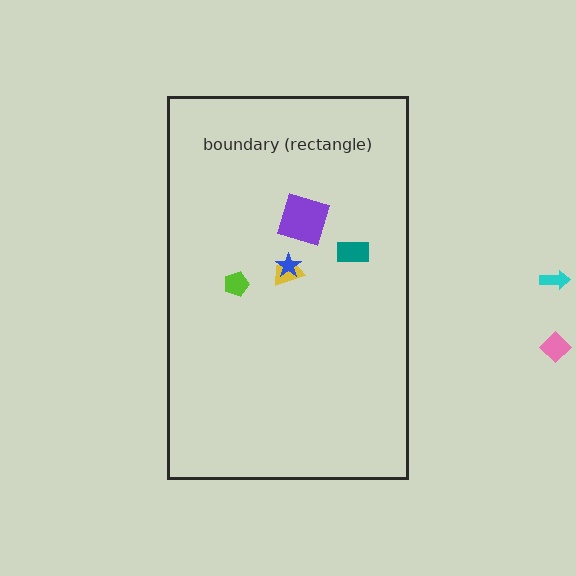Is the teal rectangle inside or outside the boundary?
Inside.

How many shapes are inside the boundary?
5 inside, 2 outside.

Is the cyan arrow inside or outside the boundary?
Outside.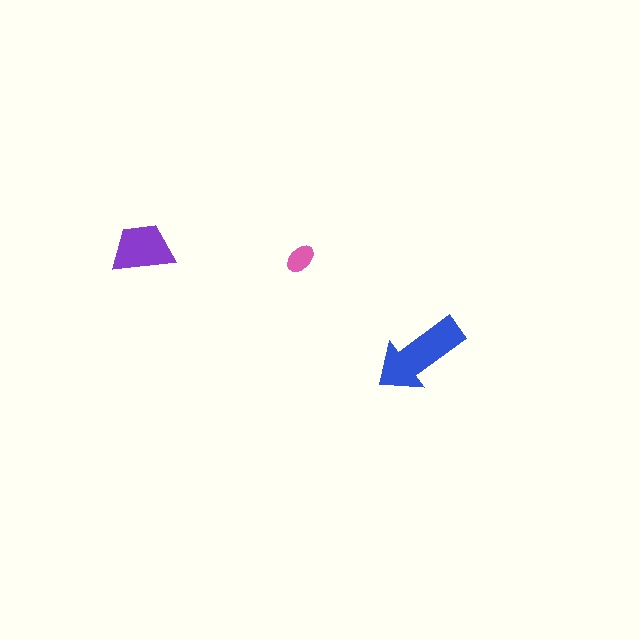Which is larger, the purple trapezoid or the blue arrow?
The blue arrow.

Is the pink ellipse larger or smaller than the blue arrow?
Smaller.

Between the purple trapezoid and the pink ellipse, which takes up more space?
The purple trapezoid.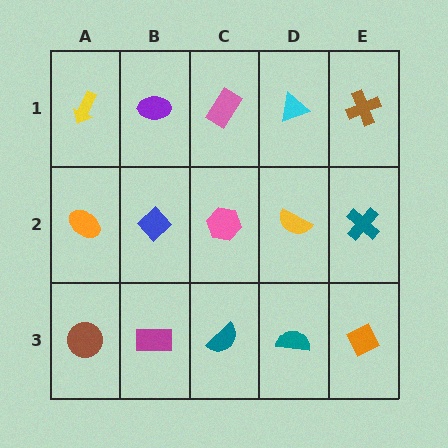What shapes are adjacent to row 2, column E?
A brown cross (row 1, column E), an orange diamond (row 3, column E), a yellow semicircle (row 2, column D).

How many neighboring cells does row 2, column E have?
3.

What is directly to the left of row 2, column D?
A pink hexagon.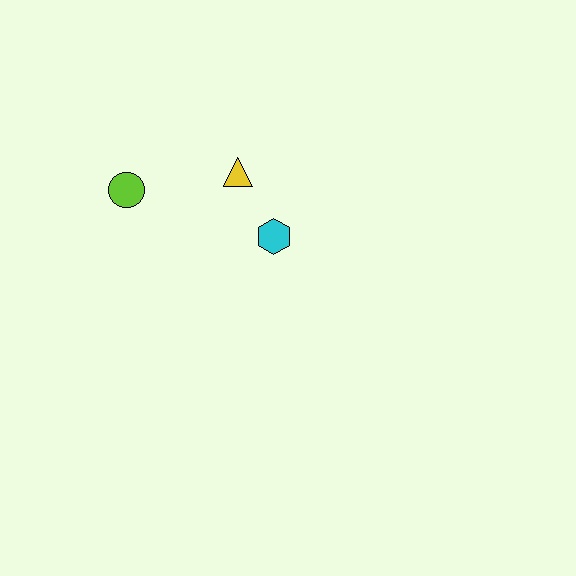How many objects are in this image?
There are 3 objects.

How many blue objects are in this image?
There are no blue objects.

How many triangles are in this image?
There is 1 triangle.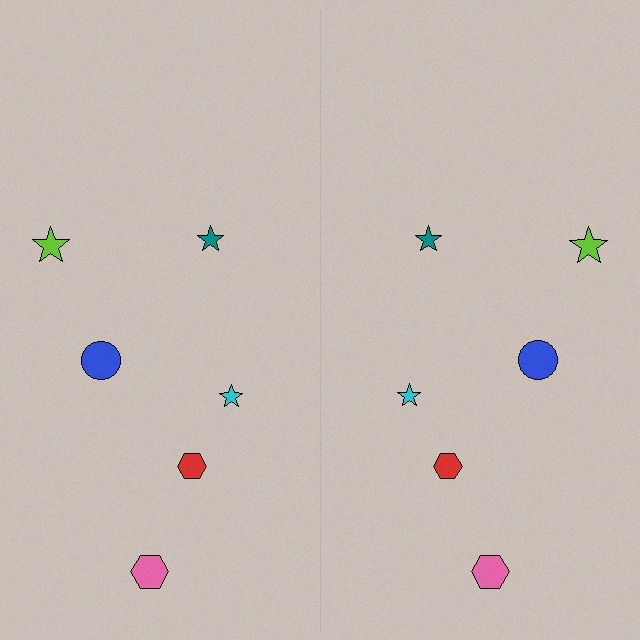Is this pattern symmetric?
Yes, this pattern has bilateral (reflection) symmetry.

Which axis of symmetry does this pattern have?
The pattern has a vertical axis of symmetry running through the center of the image.